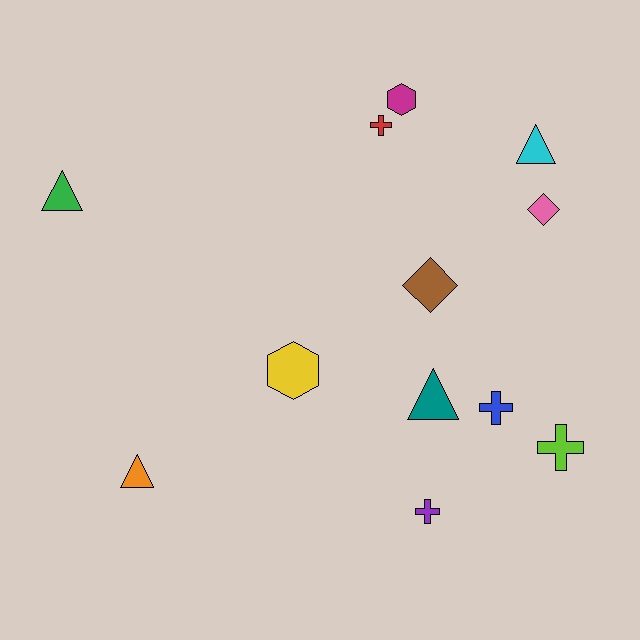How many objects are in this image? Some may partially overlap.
There are 12 objects.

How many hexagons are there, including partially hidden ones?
There are 2 hexagons.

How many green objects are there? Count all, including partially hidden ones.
There is 1 green object.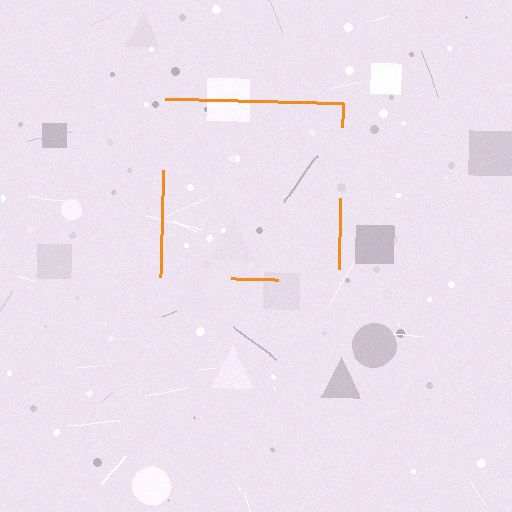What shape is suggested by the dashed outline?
The dashed outline suggests a square.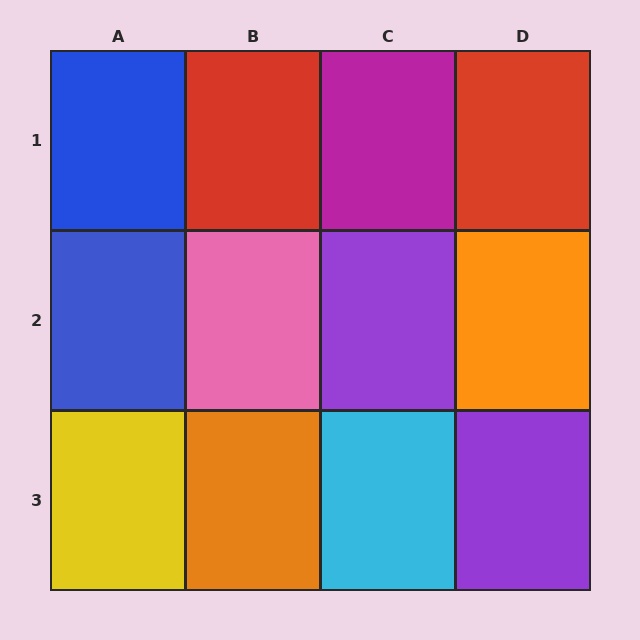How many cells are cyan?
1 cell is cyan.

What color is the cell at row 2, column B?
Pink.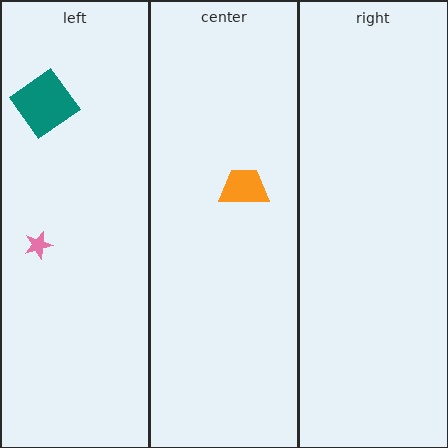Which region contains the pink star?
The left region.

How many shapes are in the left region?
2.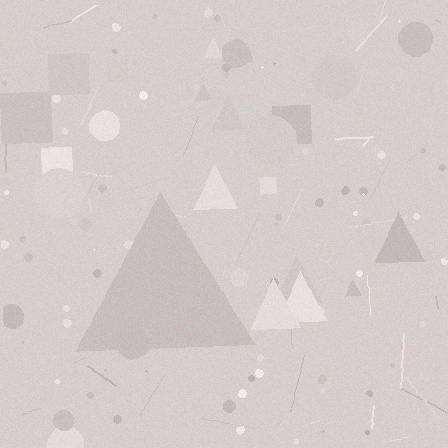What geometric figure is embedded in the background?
A triangle is embedded in the background.